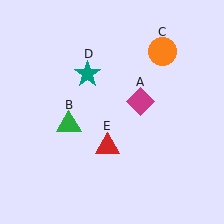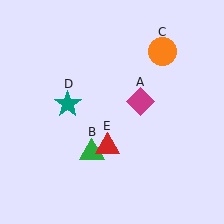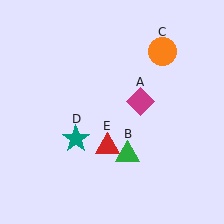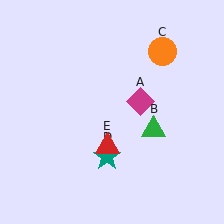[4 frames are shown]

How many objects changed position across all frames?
2 objects changed position: green triangle (object B), teal star (object D).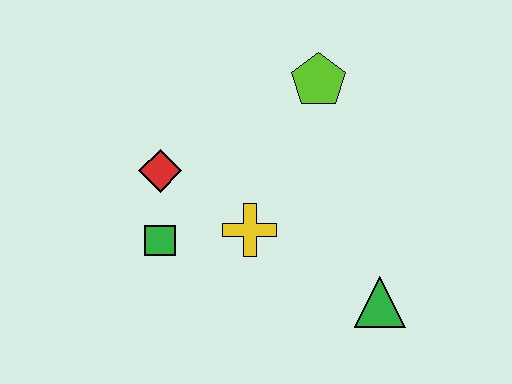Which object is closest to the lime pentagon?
The yellow cross is closest to the lime pentagon.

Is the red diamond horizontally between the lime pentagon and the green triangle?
No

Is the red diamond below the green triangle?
No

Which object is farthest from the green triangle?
The red diamond is farthest from the green triangle.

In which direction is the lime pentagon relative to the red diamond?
The lime pentagon is to the right of the red diamond.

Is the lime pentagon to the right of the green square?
Yes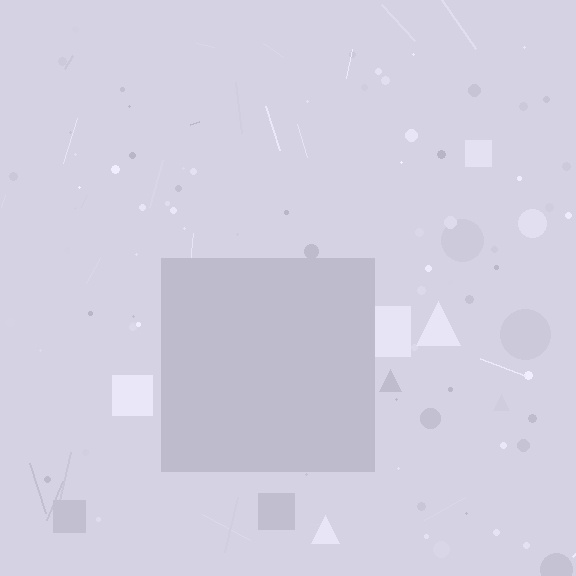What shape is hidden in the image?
A square is hidden in the image.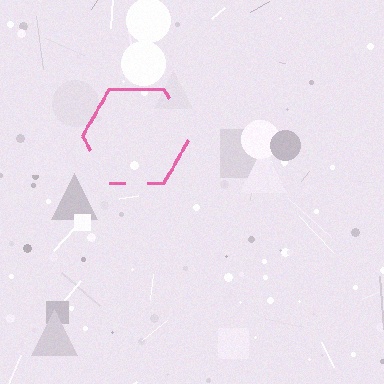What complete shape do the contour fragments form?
The contour fragments form a hexagon.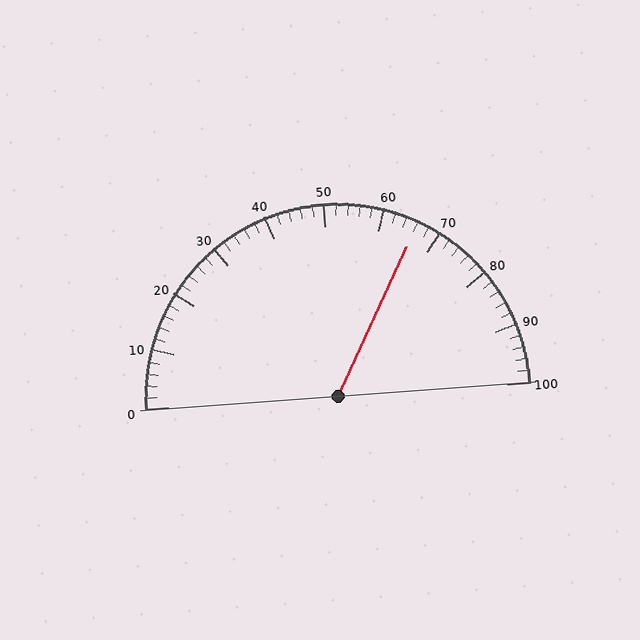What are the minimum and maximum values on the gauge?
The gauge ranges from 0 to 100.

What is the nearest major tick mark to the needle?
The nearest major tick mark is 70.